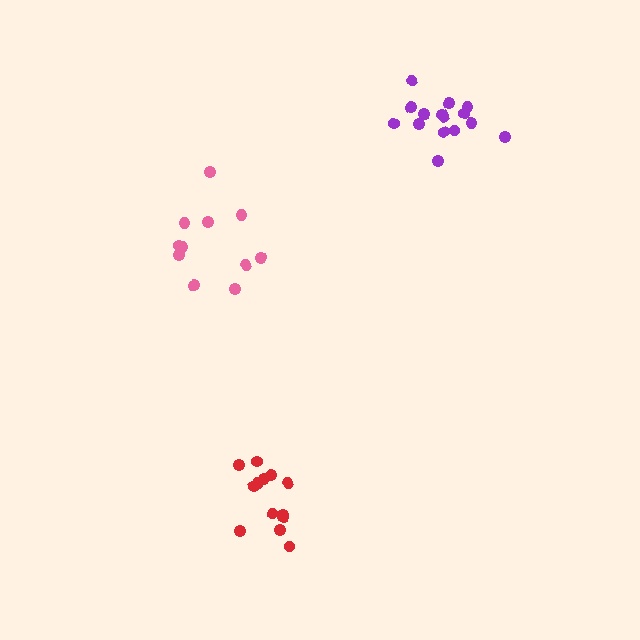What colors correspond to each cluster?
The clusters are colored: purple, red, pink.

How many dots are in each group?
Group 1: 15 dots, Group 2: 13 dots, Group 3: 11 dots (39 total).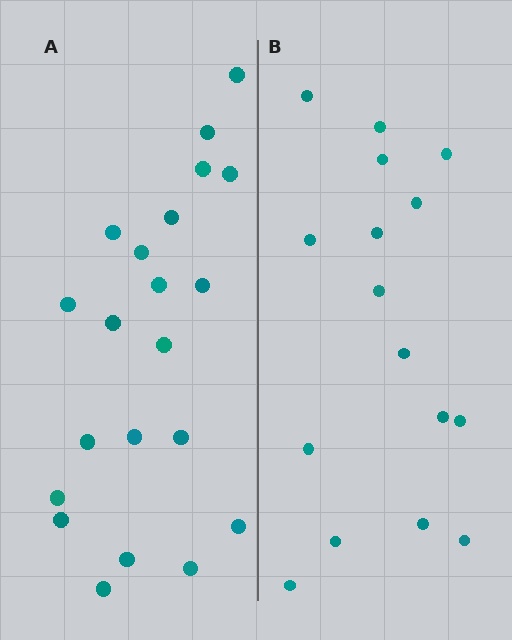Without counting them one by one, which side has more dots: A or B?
Region A (the left region) has more dots.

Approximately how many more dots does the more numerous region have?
Region A has about 5 more dots than region B.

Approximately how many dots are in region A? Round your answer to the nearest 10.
About 20 dots. (The exact count is 21, which rounds to 20.)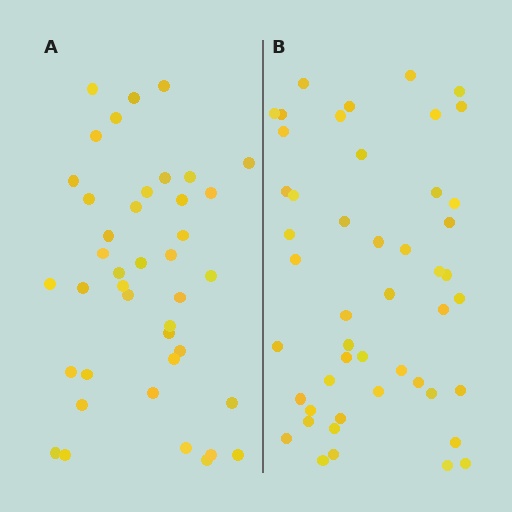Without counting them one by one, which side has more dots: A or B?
Region B (the right region) has more dots.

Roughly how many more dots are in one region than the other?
Region B has roughly 8 or so more dots than region A.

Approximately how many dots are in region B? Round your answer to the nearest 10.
About 50 dots. (The exact count is 48, which rounds to 50.)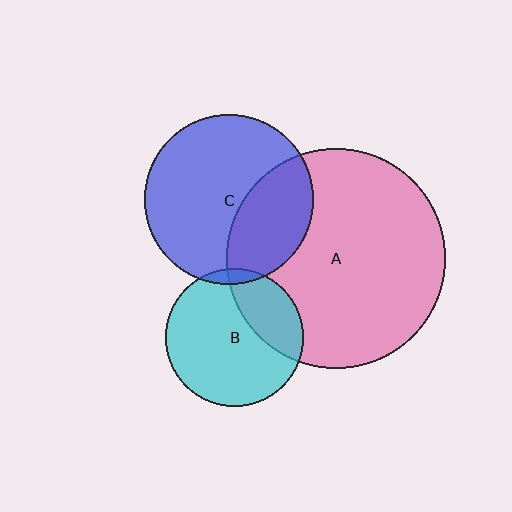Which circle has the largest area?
Circle A (pink).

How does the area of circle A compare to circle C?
Approximately 1.7 times.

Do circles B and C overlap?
Yes.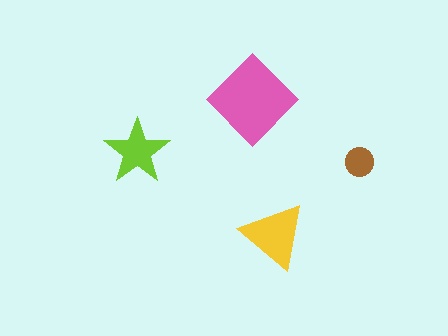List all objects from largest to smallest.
The pink diamond, the yellow triangle, the lime star, the brown circle.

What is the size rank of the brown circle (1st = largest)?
4th.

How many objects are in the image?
There are 4 objects in the image.